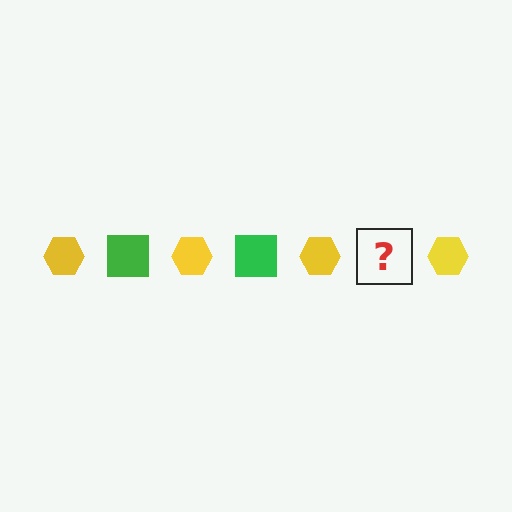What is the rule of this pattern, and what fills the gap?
The rule is that the pattern alternates between yellow hexagon and green square. The gap should be filled with a green square.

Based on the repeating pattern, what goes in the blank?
The blank should be a green square.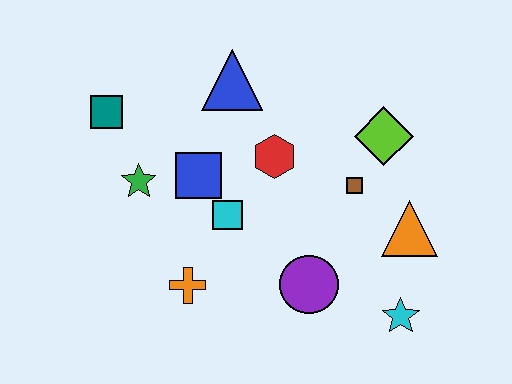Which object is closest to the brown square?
The lime diamond is closest to the brown square.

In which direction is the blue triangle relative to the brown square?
The blue triangle is to the left of the brown square.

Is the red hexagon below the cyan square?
No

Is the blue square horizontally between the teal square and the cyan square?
Yes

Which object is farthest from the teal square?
The cyan star is farthest from the teal square.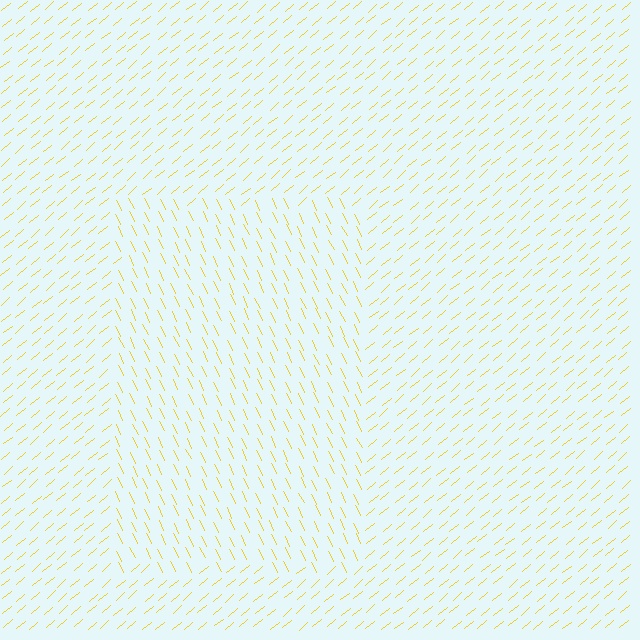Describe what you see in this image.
The image is filled with small yellow line segments. A rectangle region in the image has lines oriented differently from the surrounding lines, creating a visible texture boundary.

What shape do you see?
I see a rectangle.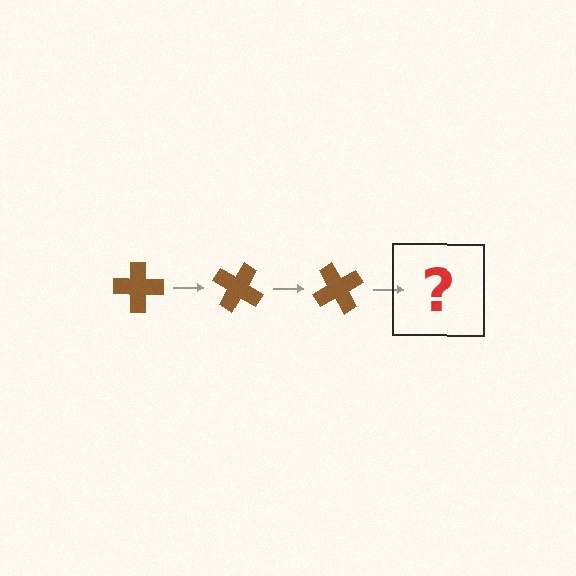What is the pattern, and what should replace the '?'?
The pattern is that the cross rotates 30 degrees each step. The '?' should be a brown cross rotated 90 degrees.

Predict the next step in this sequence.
The next step is a brown cross rotated 90 degrees.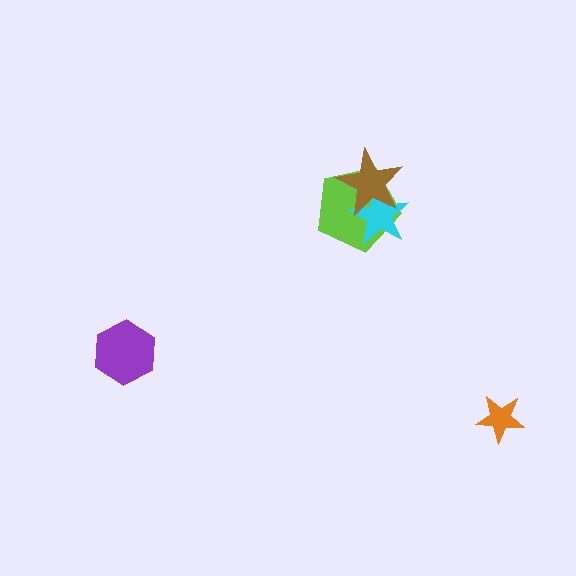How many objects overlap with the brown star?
2 objects overlap with the brown star.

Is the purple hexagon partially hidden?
No, no other shape covers it.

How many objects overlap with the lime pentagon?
2 objects overlap with the lime pentagon.